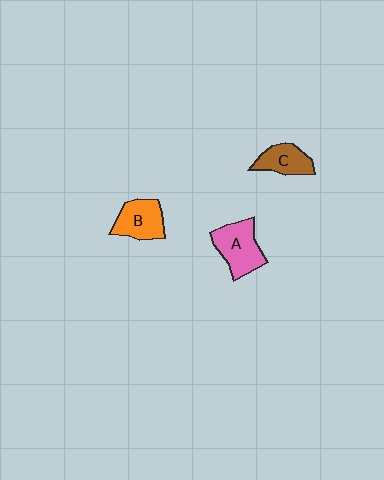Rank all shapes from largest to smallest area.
From largest to smallest: A (pink), B (orange), C (brown).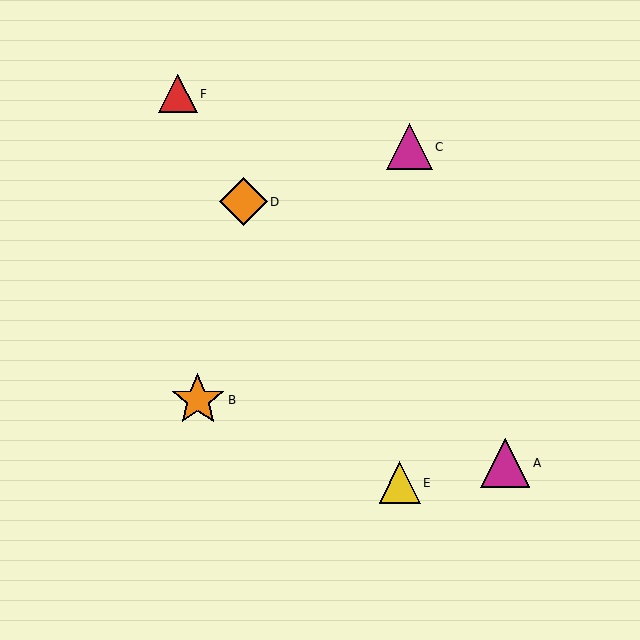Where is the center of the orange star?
The center of the orange star is at (198, 400).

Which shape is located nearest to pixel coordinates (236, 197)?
The orange diamond (labeled D) at (243, 202) is nearest to that location.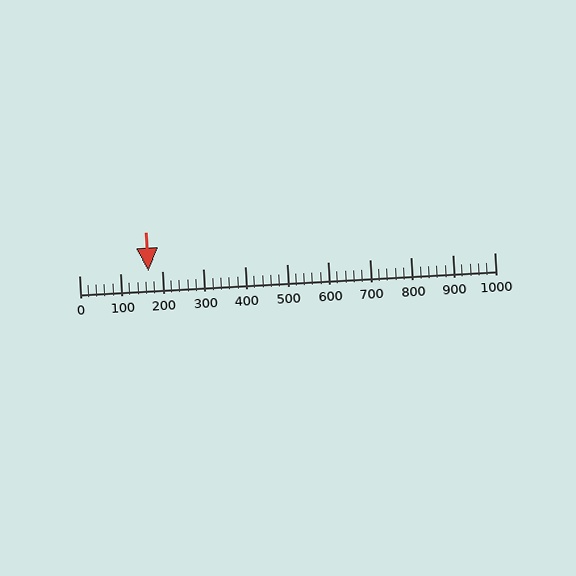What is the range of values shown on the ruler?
The ruler shows values from 0 to 1000.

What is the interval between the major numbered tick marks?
The major tick marks are spaced 100 units apart.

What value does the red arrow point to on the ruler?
The red arrow points to approximately 166.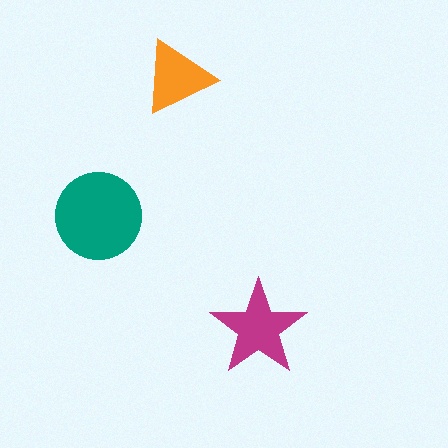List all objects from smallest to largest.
The orange triangle, the magenta star, the teal circle.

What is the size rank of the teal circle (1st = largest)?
1st.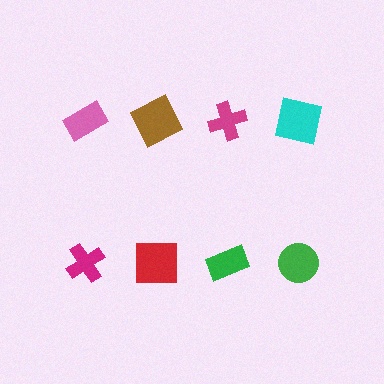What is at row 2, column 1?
A magenta cross.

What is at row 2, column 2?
A red square.